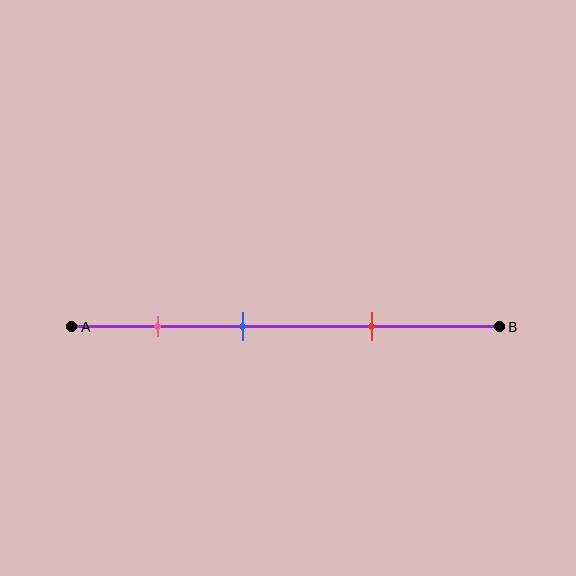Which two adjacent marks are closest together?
The pink and blue marks are the closest adjacent pair.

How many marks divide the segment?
There are 3 marks dividing the segment.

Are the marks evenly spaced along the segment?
Yes, the marks are approximately evenly spaced.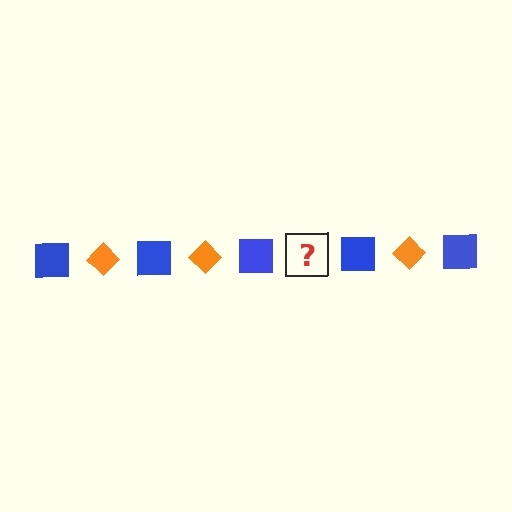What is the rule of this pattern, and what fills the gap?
The rule is that the pattern alternates between blue square and orange diamond. The gap should be filled with an orange diamond.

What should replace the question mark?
The question mark should be replaced with an orange diamond.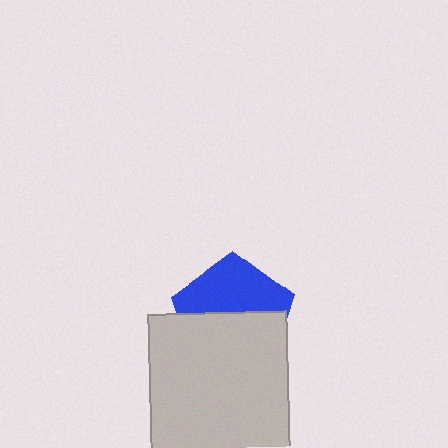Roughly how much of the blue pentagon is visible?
About half of it is visible (roughly 45%).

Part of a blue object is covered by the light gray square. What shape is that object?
It is a pentagon.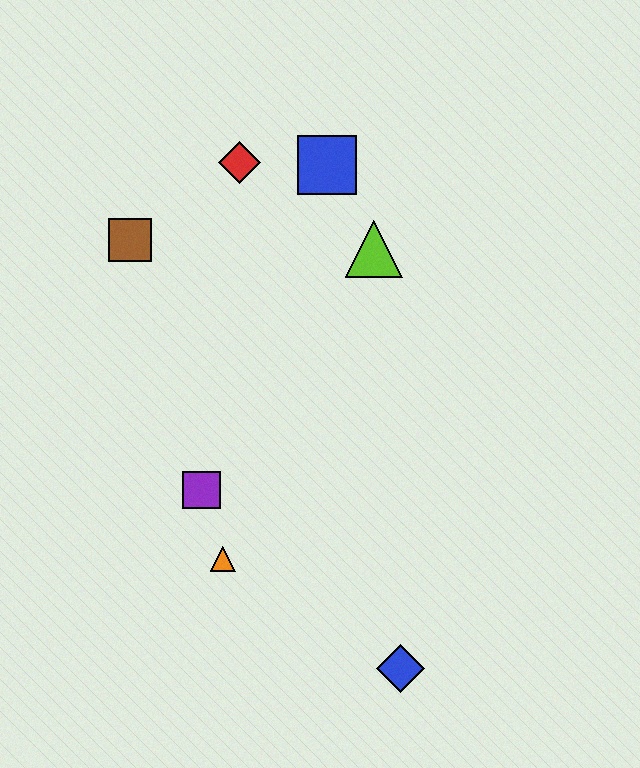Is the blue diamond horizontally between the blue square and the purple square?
No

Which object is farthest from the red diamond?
The blue diamond is farthest from the red diamond.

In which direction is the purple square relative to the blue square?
The purple square is below the blue square.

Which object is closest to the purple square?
The orange triangle is closest to the purple square.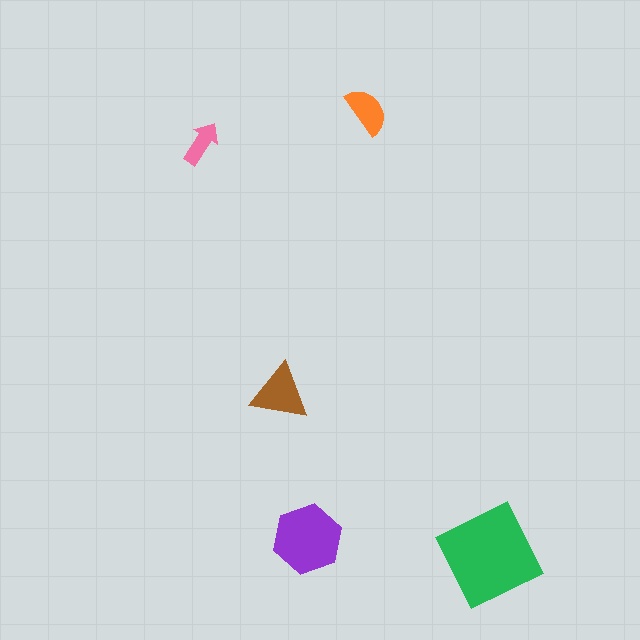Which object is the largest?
The green square.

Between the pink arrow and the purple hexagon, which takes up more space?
The purple hexagon.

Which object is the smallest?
The pink arrow.